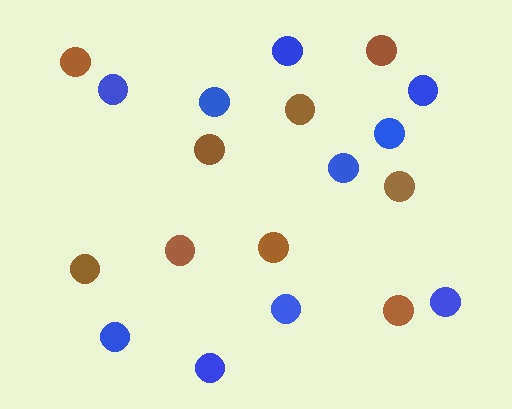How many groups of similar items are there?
There are 2 groups: one group of brown circles (9) and one group of blue circles (10).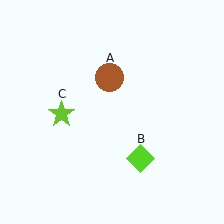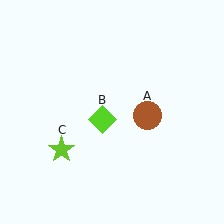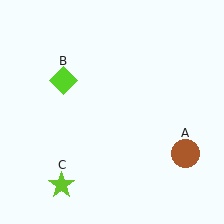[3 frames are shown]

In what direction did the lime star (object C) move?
The lime star (object C) moved down.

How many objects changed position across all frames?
3 objects changed position: brown circle (object A), lime diamond (object B), lime star (object C).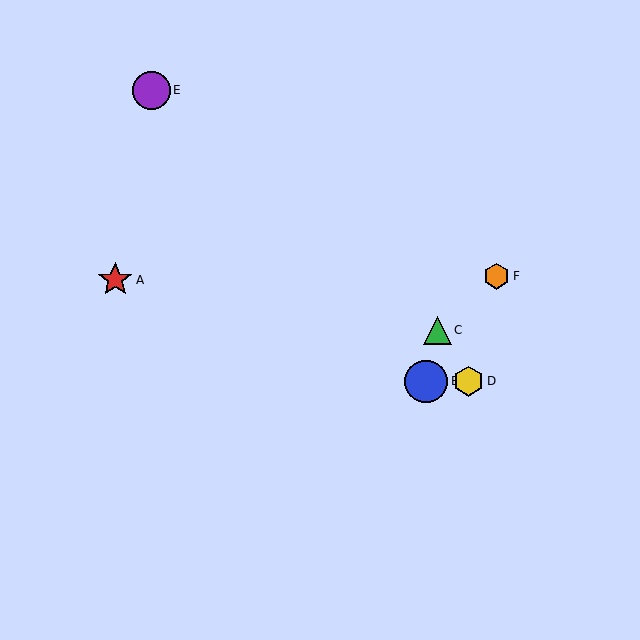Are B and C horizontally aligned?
No, B is at y≈381 and C is at y≈330.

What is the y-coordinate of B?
Object B is at y≈381.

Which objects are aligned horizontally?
Objects B, D are aligned horizontally.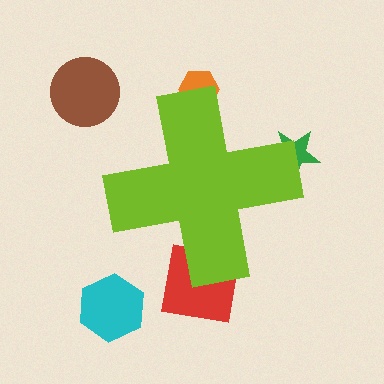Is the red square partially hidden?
Yes, the red square is partially hidden behind the lime cross.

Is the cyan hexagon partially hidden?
No, the cyan hexagon is fully visible.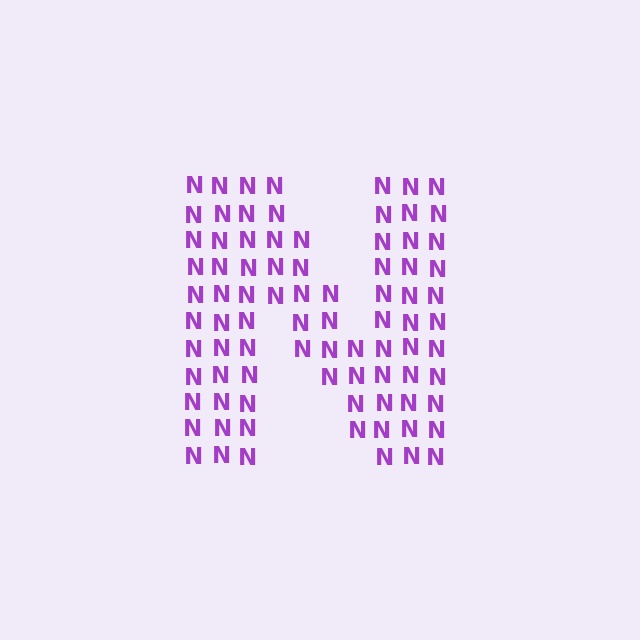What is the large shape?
The large shape is the letter N.